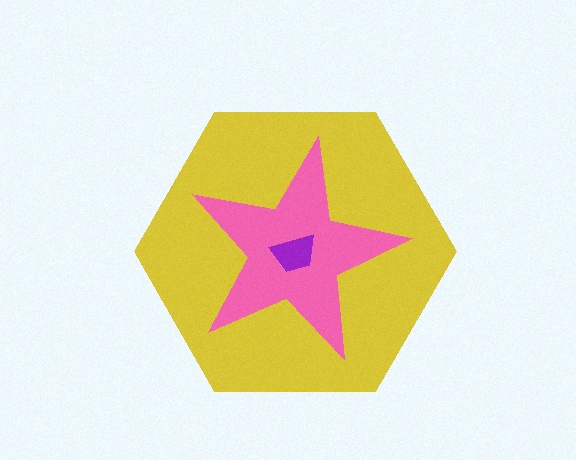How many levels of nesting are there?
3.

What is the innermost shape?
The purple trapezoid.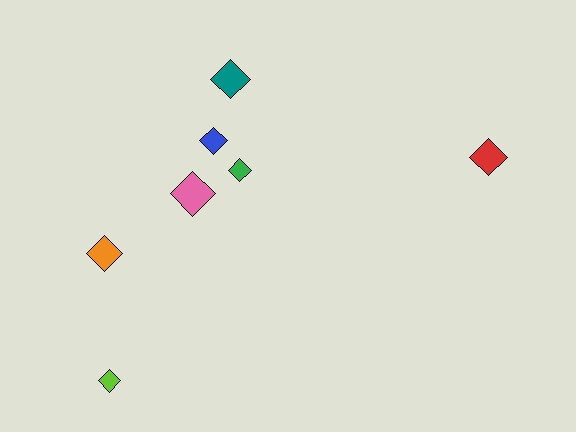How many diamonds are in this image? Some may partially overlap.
There are 7 diamonds.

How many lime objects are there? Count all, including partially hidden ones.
There is 1 lime object.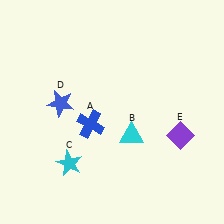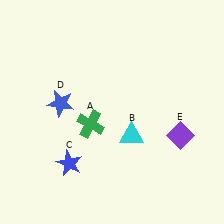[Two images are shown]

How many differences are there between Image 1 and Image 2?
There are 2 differences between the two images.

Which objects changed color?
A changed from blue to green. C changed from cyan to blue.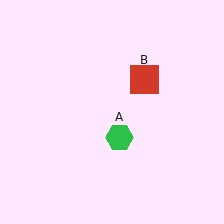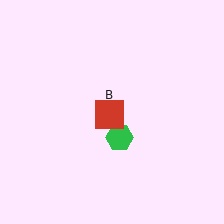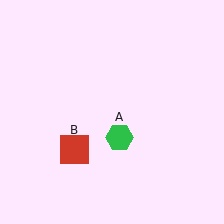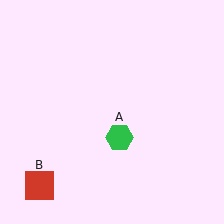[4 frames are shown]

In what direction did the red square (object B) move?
The red square (object B) moved down and to the left.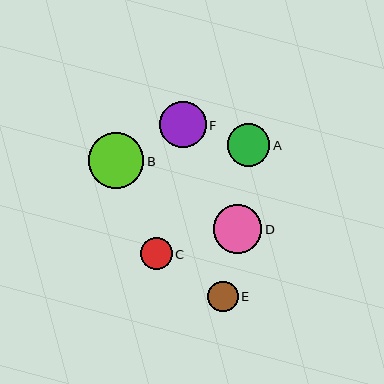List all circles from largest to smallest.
From largest to smallest: B, D, F, A, C, E.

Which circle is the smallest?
Circle E is the smallest with a size of approximately 31 pixels.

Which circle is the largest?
Circle B is the largest with a size of approximately 55 pixels.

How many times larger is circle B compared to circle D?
Circle B is approximately 1.1 times the size of circle D.